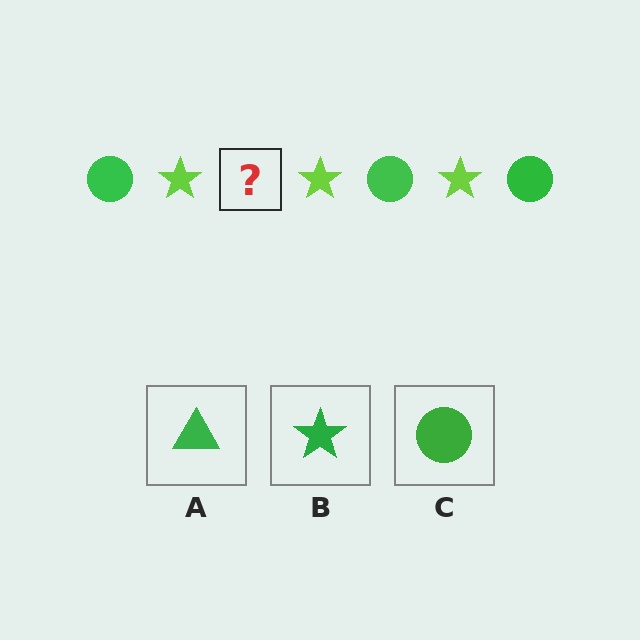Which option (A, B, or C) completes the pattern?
C.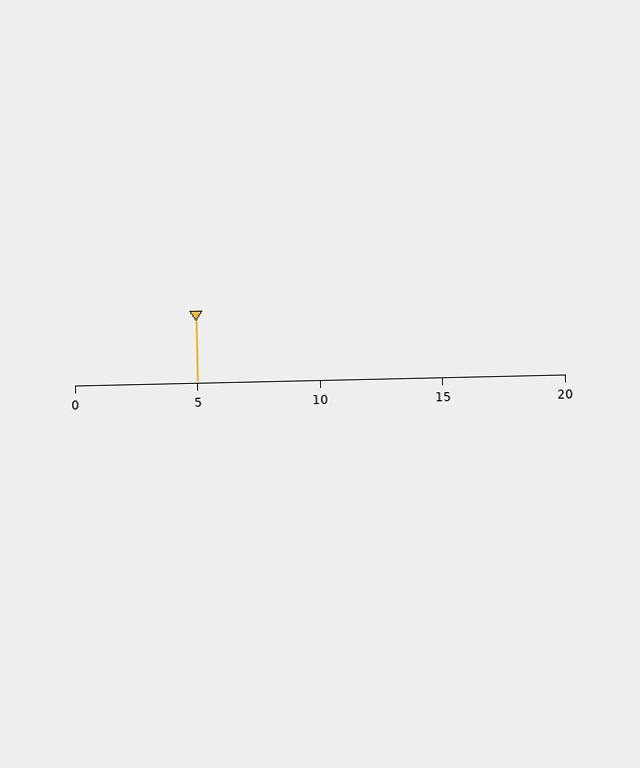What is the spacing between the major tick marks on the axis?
The major ticks are spaced 5 apart.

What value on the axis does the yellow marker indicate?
The marker indicates approximately 5.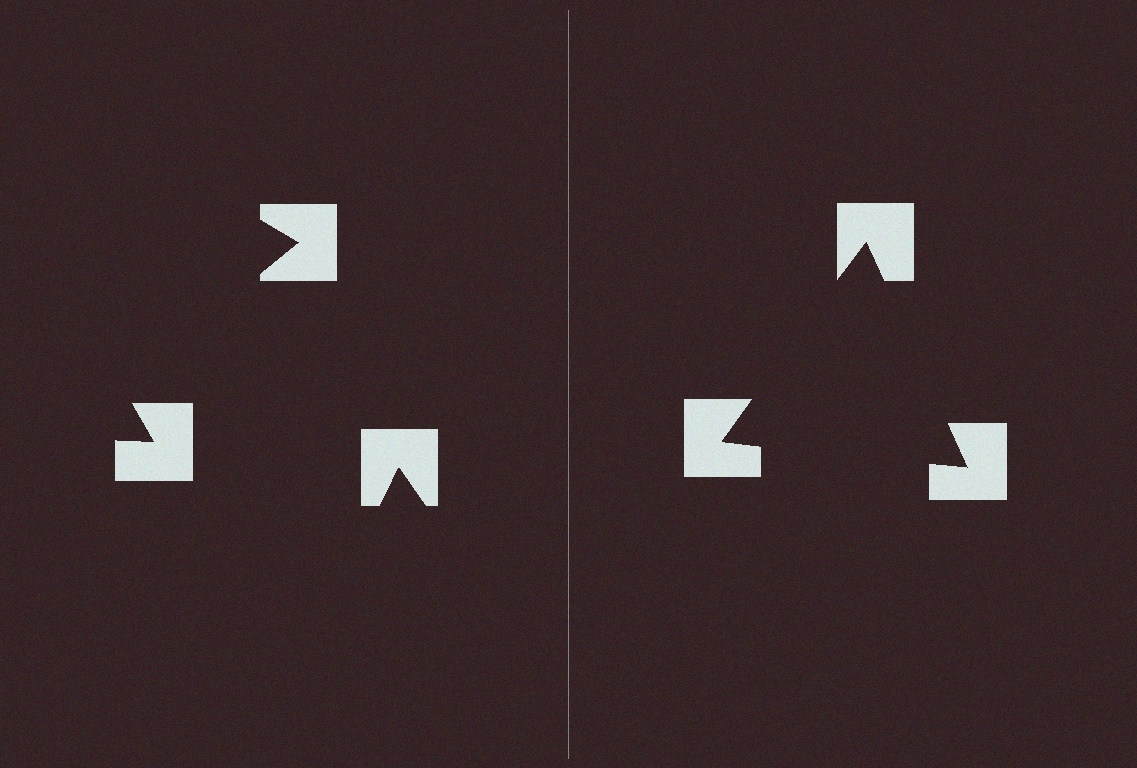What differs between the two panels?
The notched squares are positioned identically on both sides; only the wedge orientations differ. On the right they align to a triangle; on the left they are misaligned.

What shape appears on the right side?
An illusory triangle.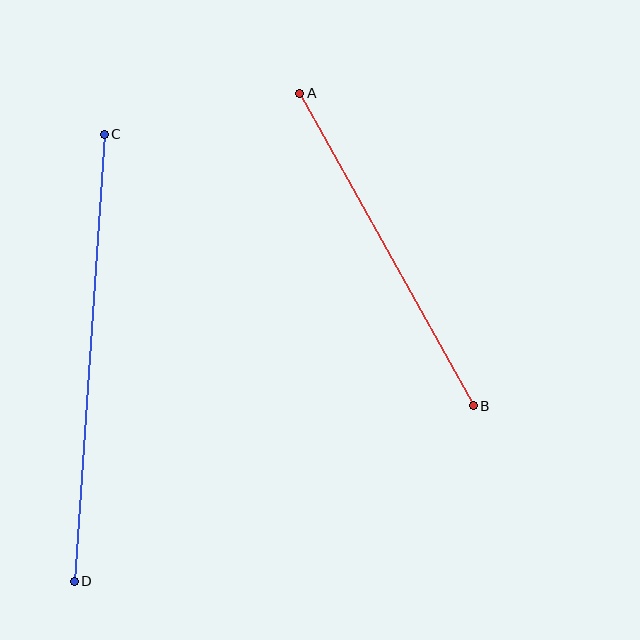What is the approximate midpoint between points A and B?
The midpoint is at approximately (387, 249) pixels.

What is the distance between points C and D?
The distance is approximately 448 pixels.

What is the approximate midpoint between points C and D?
The midpoint is at approximately (89, 358) pixels.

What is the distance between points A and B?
The distance is approximately 358 pixels.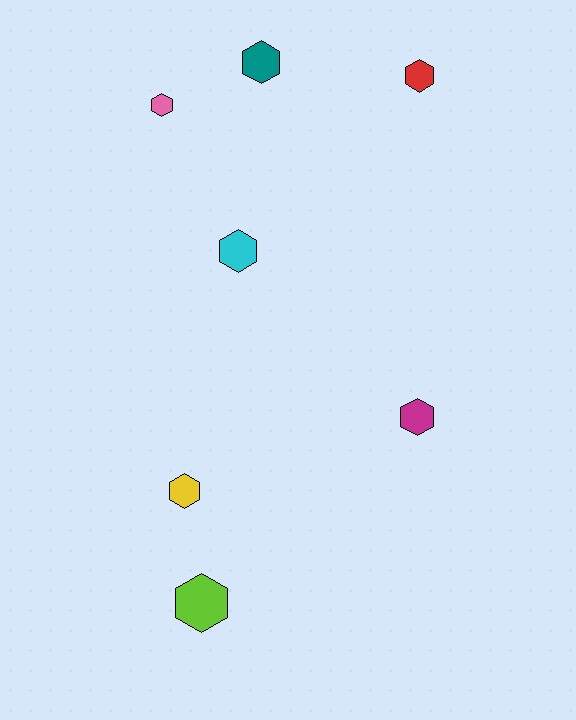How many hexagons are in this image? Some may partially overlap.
There are 7 hexagons.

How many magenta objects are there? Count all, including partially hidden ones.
There is 1 magenta object.